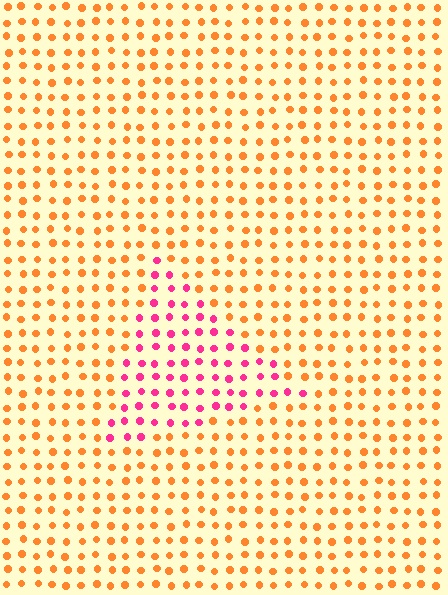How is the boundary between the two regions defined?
The boundary is defined purely by a slight shift in hue (about 56 degrees). Spacing, size, and orientation are identical on both sides.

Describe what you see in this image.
The image is filled with small orange elements in a uniform arrangement. A triangle-shaped region is visible where the elements are tinted to a slightly different hue, forming a subtle color boundary.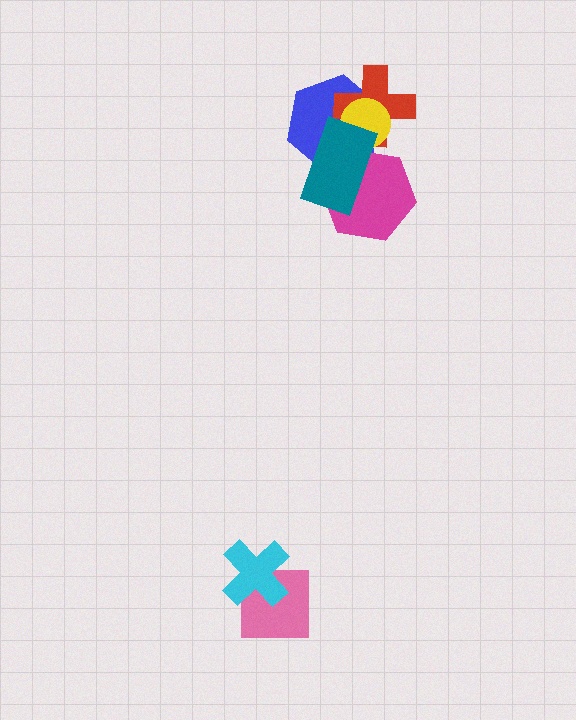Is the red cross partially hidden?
Yes, it is partially covered by another shape.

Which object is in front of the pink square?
The cyan cross is in front of the pink square.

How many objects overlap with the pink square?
1 object overlaps with the pink square.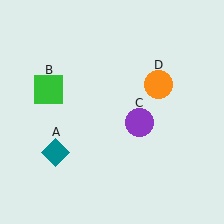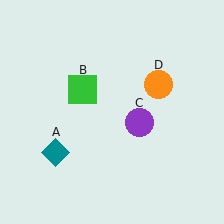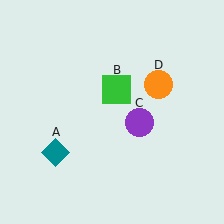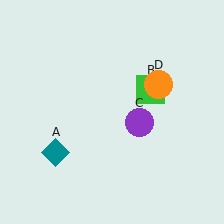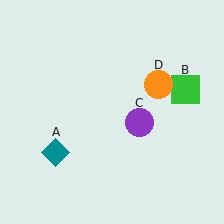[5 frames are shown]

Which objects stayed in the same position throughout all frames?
Teal diamond (object A) and purple circle (object C) and orange circle (object D) remained stationary.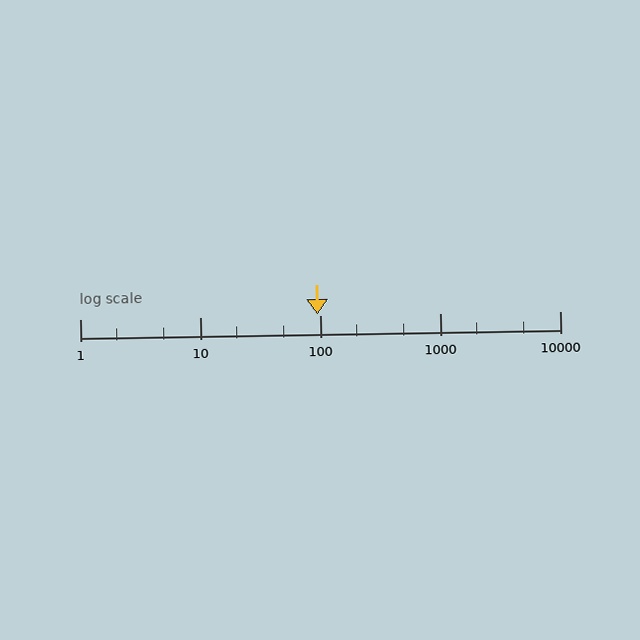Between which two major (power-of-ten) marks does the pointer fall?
The pointer is between 10 and 100.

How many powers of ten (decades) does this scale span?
The scale spans 4 decades, from 1 to 10000.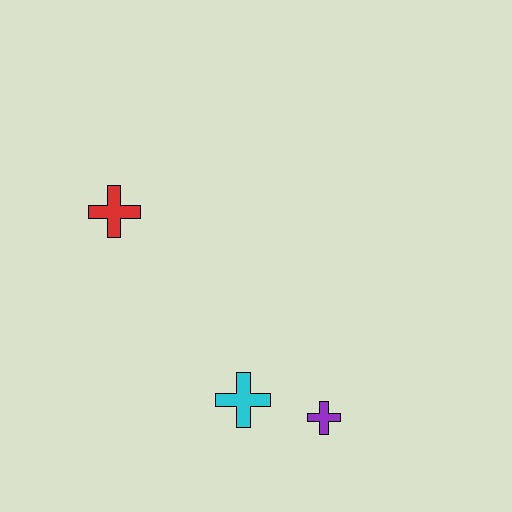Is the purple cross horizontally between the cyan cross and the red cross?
No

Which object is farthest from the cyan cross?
The red cross is farthest from the cyan cross.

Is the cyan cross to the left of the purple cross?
Yes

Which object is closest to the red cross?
The cyan cross is closest to the red cross.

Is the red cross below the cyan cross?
No